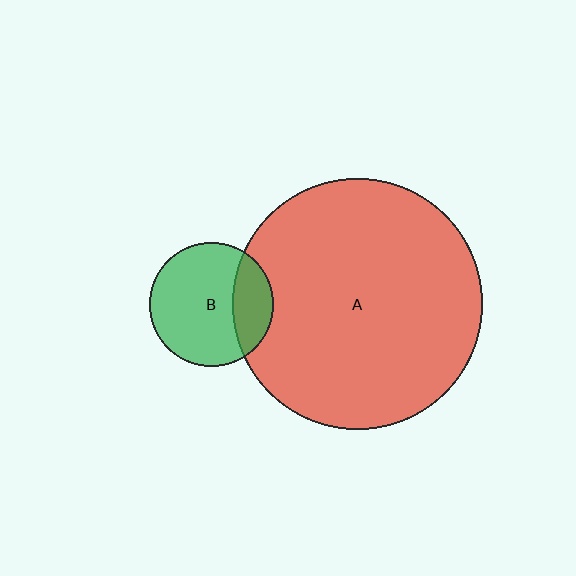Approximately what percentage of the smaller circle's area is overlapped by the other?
Approximately 25%.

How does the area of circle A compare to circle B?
Approximately 4.1 times.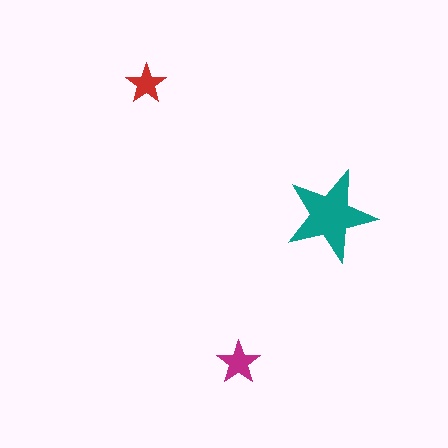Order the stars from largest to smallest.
the teal one, the magenta one, the red one.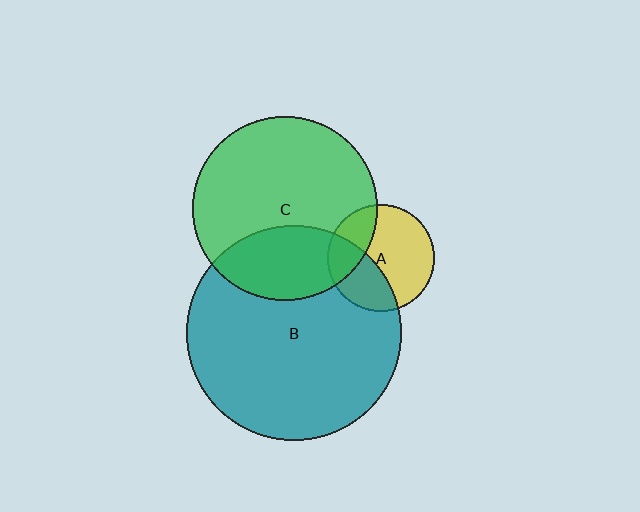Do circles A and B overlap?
Yes.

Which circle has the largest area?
Circle B (teal).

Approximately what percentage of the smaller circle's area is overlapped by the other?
Approximately 35%.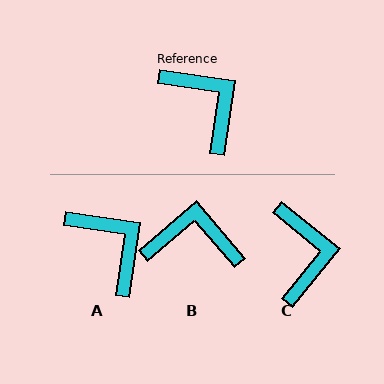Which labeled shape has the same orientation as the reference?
A.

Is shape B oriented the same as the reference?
No, it is off by about 49 degrees.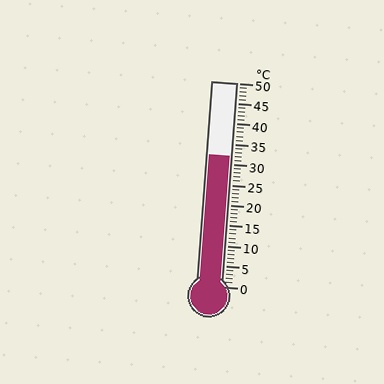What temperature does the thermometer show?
The thermometer shows approximately 32°C.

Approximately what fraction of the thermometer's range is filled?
The thermometer is filled to approximately 65% of its range.